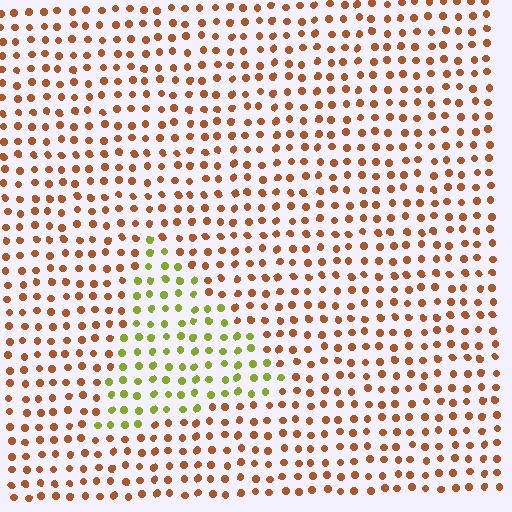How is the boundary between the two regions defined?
The boundary is defined purely by a slight shift in hue (about 58 degrees). Spacing, size, and orientation are identical on both sides.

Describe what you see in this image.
The image is filled with small brown elements in a uniform arrangement. A triangle-shaped region is visible where the elements are tinted to a slightly different hue, forming a subtle color boundary.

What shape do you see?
I see a triangle.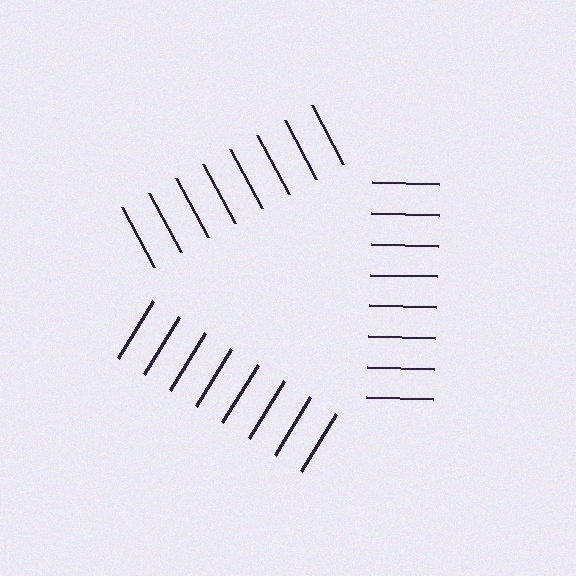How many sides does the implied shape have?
3 sides — the line-ends trace a triangle.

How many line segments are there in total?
24 — 8 along each of the 3 edges.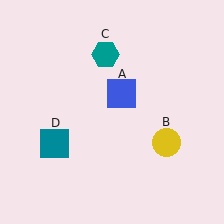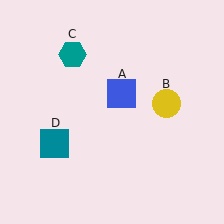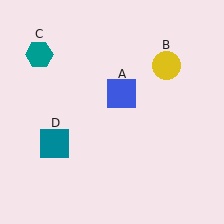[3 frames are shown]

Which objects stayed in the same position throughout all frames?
Blue square (object A) and teal square (object D) remained stationary.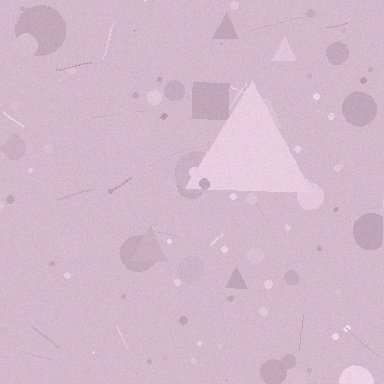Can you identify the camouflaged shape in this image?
The camouflaged shape is a triangle.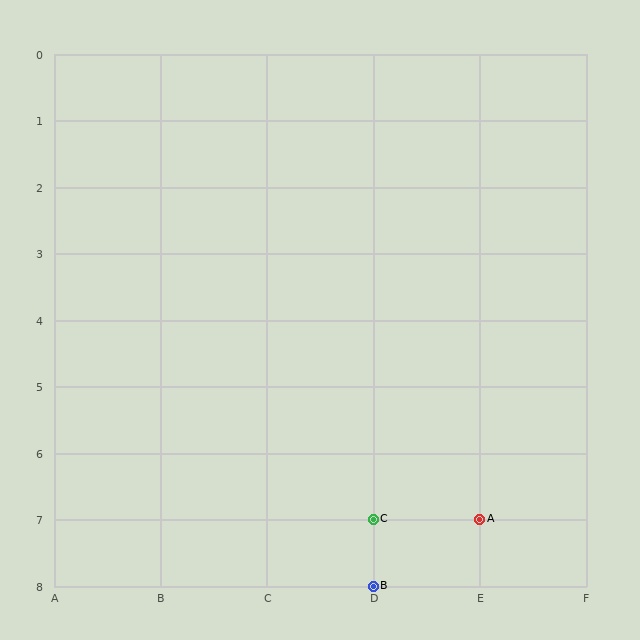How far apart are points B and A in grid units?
Points B and A are 1 column and 1 row apart (about 1.4 grid units diagonally).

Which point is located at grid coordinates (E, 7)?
Point A is at (E, 7).